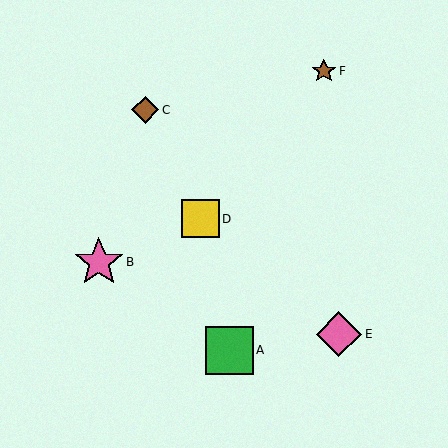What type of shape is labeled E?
Shape E is a pink diamond.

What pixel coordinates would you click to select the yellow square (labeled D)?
Click at (200, 219) to select the yellow square D.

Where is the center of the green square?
The center of the green square is at (229, 350).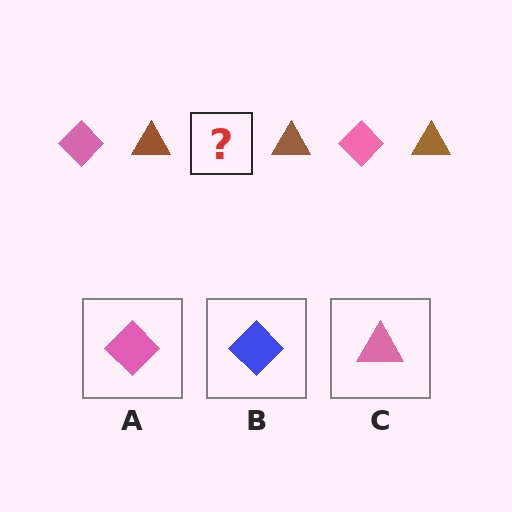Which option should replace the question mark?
Option A.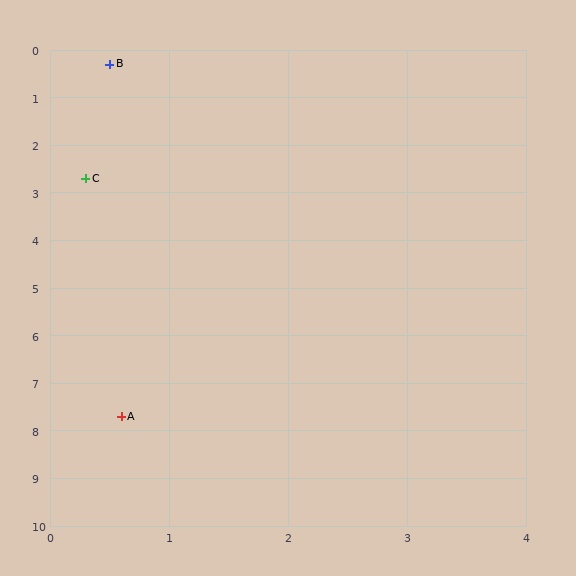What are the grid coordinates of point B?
Point B is at approximately (0.5, 0.3).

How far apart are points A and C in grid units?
Points A and C are about 5.0 grid units apart.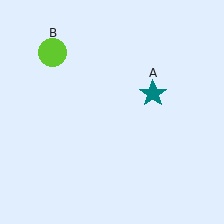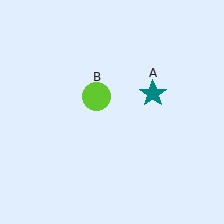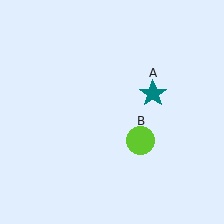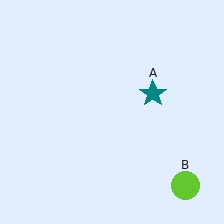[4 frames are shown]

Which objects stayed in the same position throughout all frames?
Teal star (object A) remained stationary.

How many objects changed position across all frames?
1 object changed position: lime circle (object B).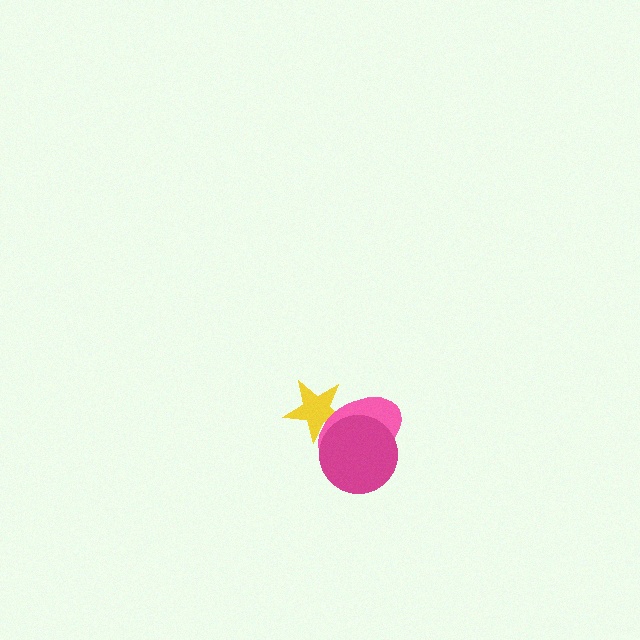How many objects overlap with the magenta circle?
2 objects overlap with the magenta circle.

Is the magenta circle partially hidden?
No, no other shape covers it.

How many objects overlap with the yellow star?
2 objects overlap with the yellow star.